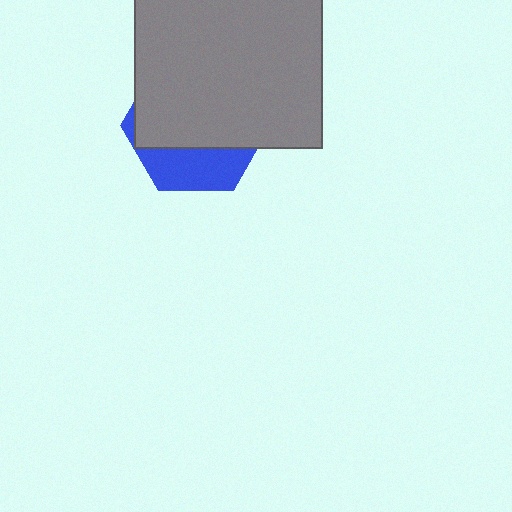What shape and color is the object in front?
The object in front is a gray square.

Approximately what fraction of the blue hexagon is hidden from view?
Roughly 70% of the blue hexagon is hidden behind the gray square.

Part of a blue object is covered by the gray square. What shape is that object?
It is a hexagon.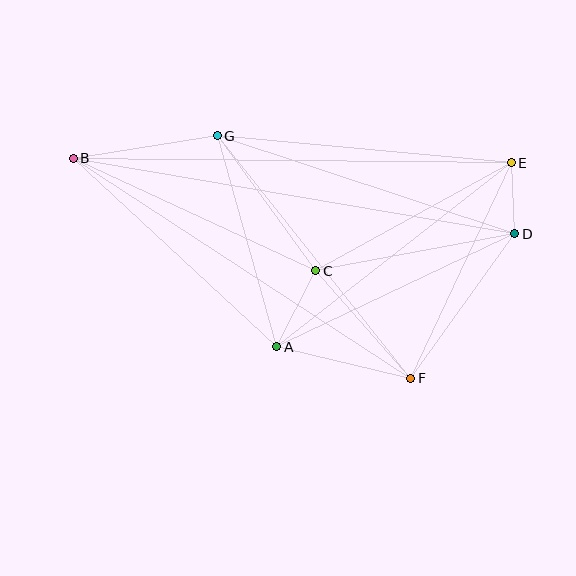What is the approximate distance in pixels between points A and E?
The distance between A and E is approximately 298 pixels.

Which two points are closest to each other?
Points D and E are closest to each other.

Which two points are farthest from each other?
Points B and D are farthest from each other.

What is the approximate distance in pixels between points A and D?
The distance between A and D is approximately 264 pixels.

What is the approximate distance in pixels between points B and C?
The distance between B and C is approximately 267 pixels.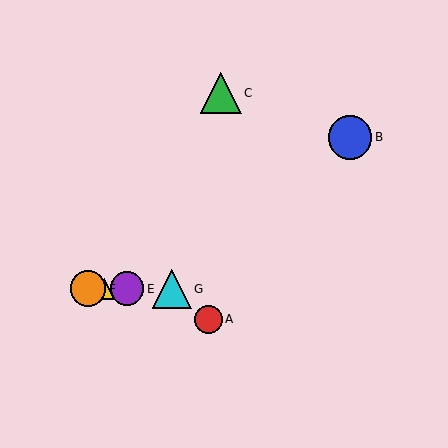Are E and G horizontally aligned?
Yes, both are at y≈289.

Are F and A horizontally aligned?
No, F is at y≈289 and A is at y≈319.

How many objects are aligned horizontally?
4 objects (D, E, F, G) are aligned horizontally.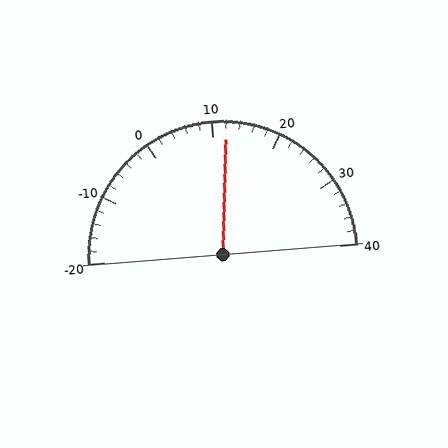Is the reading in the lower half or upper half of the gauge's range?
The reading is in the upper half of the range (-20 to 40).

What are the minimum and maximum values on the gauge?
The gauge ranges from -20 to 40.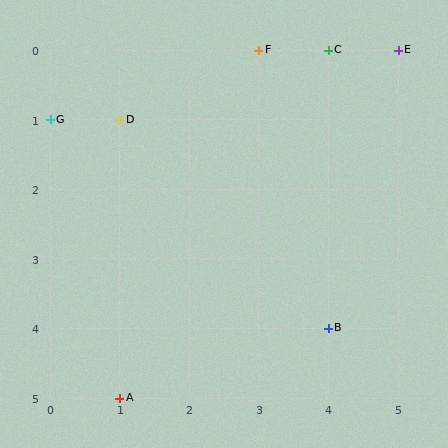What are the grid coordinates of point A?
Point A is at grid coordinates (1, 5).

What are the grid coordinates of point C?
Point C is at grid coordinates (4, 0).